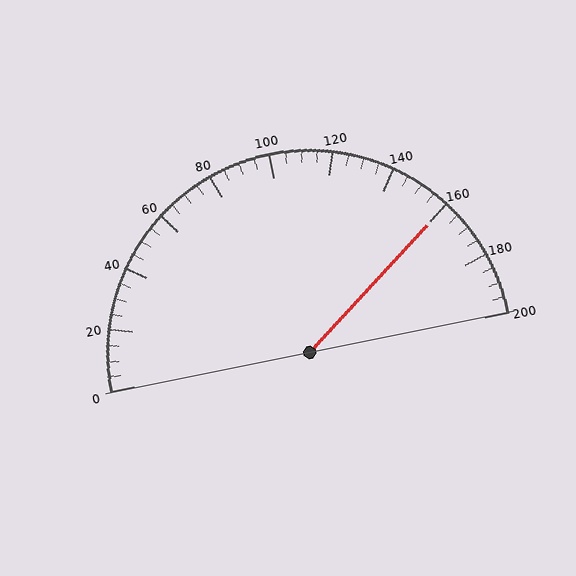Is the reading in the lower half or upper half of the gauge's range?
The reading is in the upper half of the range (0 to 200).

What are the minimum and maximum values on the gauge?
The gauge ranges from 0 to 200.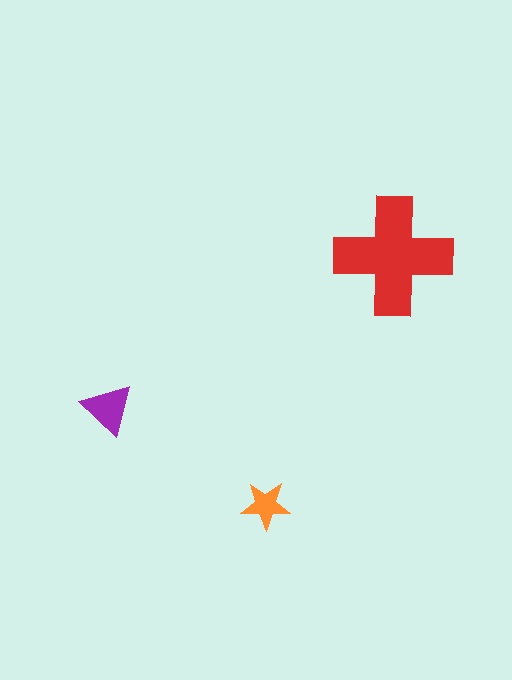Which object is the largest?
The red cross.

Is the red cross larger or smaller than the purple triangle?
Larger.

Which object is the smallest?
The orange star.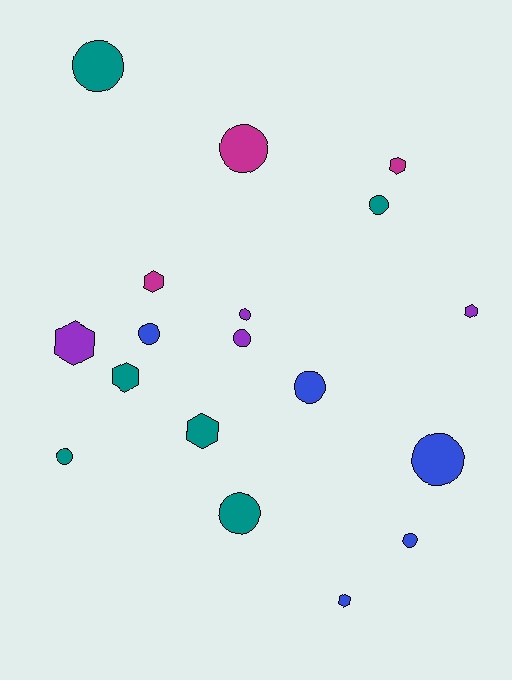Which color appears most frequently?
Teal, with 6 objects.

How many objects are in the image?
There are 18 objects.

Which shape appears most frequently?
Circle, with 11 objects.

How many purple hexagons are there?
There are 2 purple hexagons.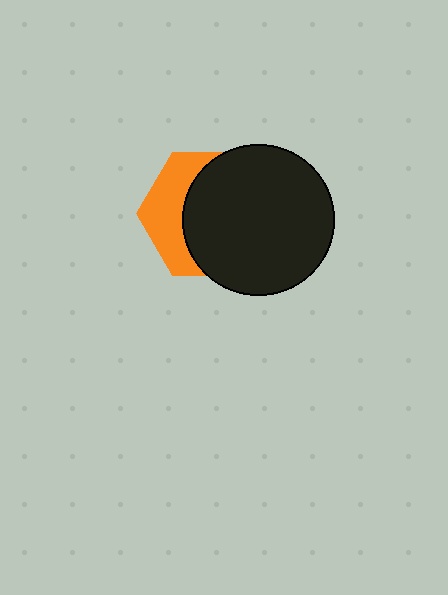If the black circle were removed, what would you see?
You would see the complete orange hexagon.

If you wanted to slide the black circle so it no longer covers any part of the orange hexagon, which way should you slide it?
Slide it right — that is the most direct way to separate the two shapes.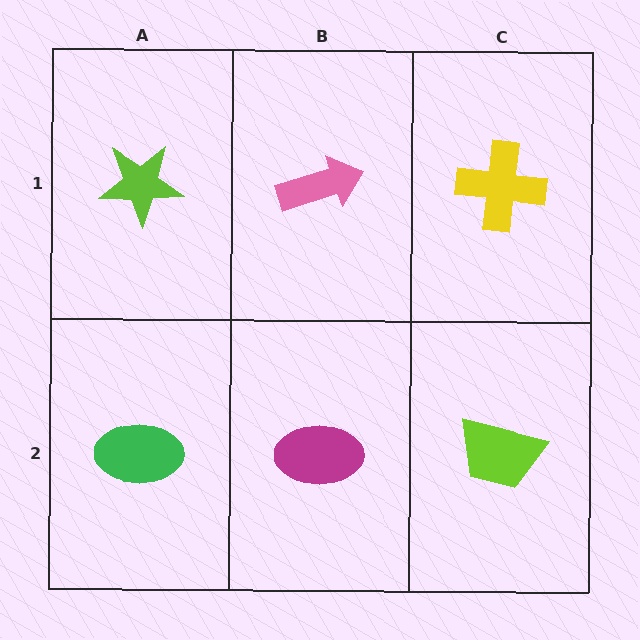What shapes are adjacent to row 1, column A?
A green ellipse (row 2, column A), a pink arrow (row 1, column B).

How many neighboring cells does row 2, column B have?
3.